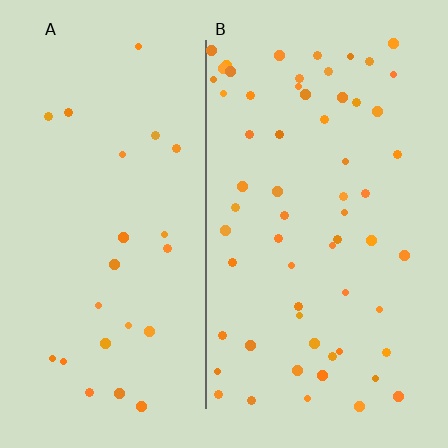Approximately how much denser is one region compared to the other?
Approximately 2.5× — region B over region A.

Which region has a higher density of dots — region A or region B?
B (the right).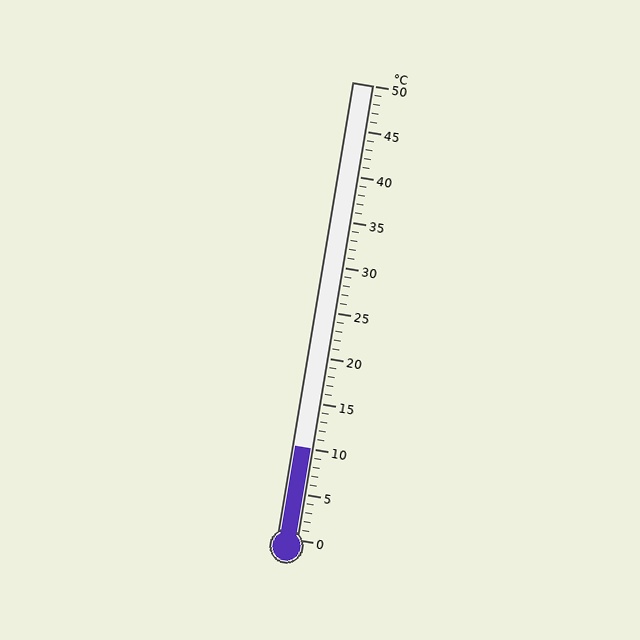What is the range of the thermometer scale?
The thermometer scale ranges from 0°C to 50°C.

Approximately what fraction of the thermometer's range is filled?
The thermometer is filled to approximately 20% of its range.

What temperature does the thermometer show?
The thermometer shows approximately 10°C.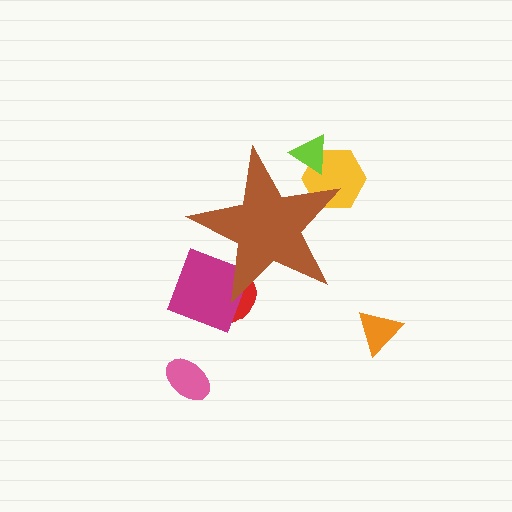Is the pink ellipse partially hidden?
No, the pink ellipse is fully visible.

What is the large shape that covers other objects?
A brown star.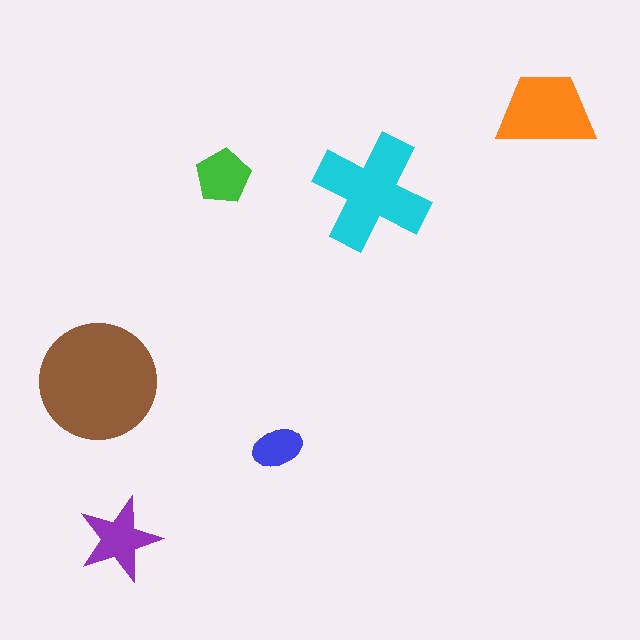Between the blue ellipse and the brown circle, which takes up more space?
The brown circle.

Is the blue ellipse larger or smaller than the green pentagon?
Smaller.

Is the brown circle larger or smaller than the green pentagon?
Larger.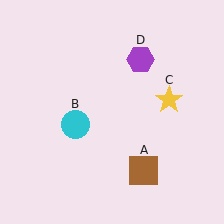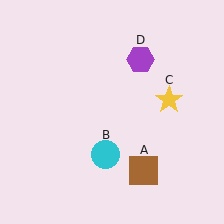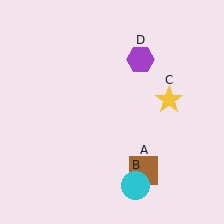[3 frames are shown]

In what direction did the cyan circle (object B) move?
The cyan circle (object B) moved down and to the right.